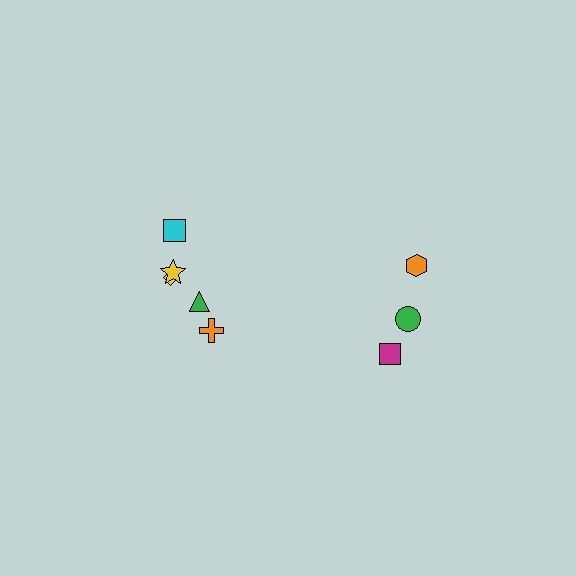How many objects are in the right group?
There are 3 objects.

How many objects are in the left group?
There are 5 objects.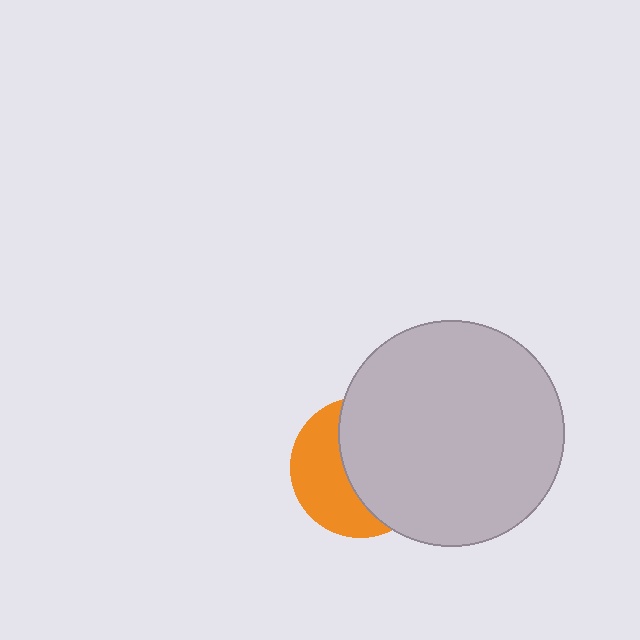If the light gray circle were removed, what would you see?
You would see the complete orange circle.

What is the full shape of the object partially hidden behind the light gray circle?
The partially hidden object is an orange circle.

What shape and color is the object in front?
The object in front is a light gray circle.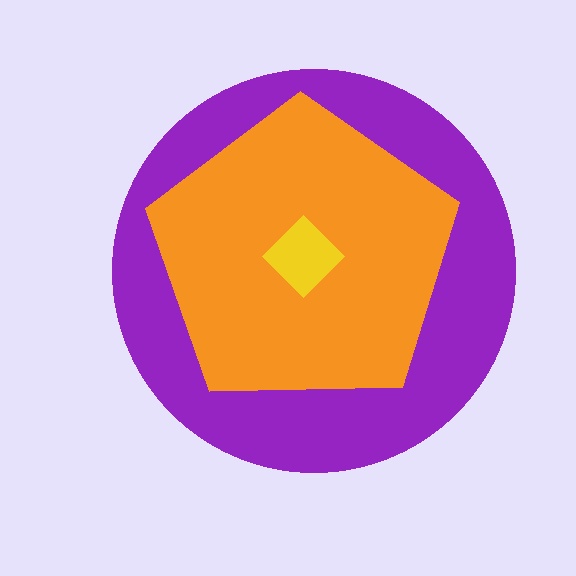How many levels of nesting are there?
3.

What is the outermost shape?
The purple circle.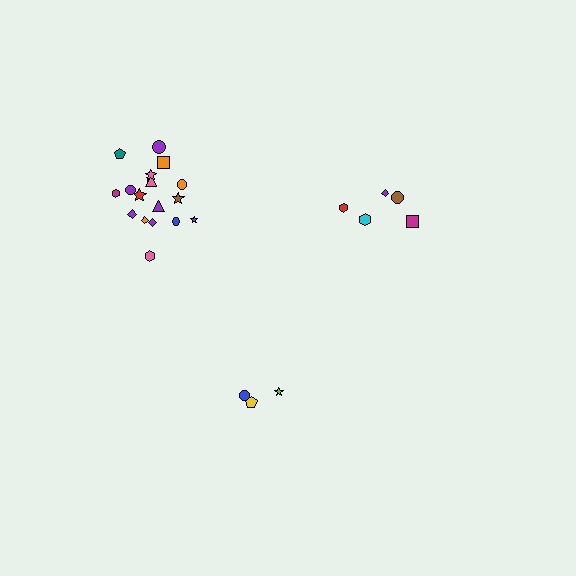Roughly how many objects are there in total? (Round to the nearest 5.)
Roughly 25 objects in total.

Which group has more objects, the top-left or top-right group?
The top-left group.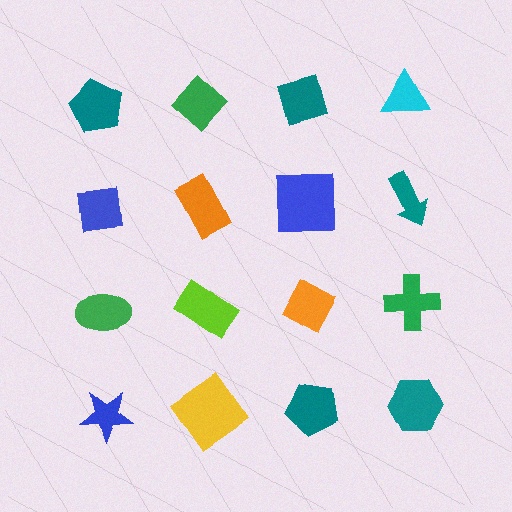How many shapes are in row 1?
4 shapes.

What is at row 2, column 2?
An orange rectangle.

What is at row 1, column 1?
A teal pentagon.